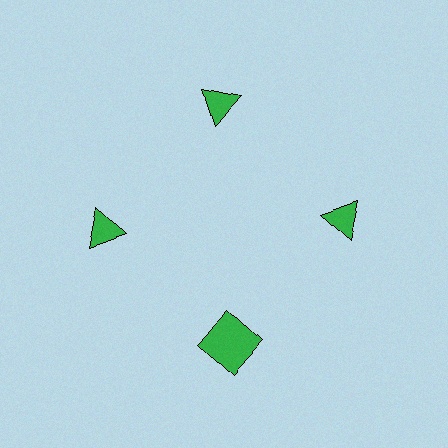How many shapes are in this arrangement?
There are 4 shapes arranged in a ring pattern.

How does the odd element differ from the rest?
It has a different shape: square instead of triangle.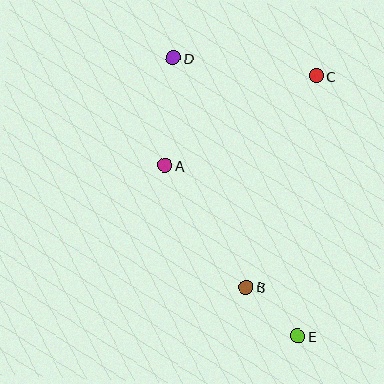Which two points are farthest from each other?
Points D and E are farthest from each other.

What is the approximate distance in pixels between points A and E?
The distance between A and E is approximately 217 pixels.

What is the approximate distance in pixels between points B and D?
The distance between B and D is approximately 241 pixels.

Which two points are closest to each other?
Points B and E are closest to each other.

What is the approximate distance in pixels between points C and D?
The distance between C and D is approximately 144 pixels.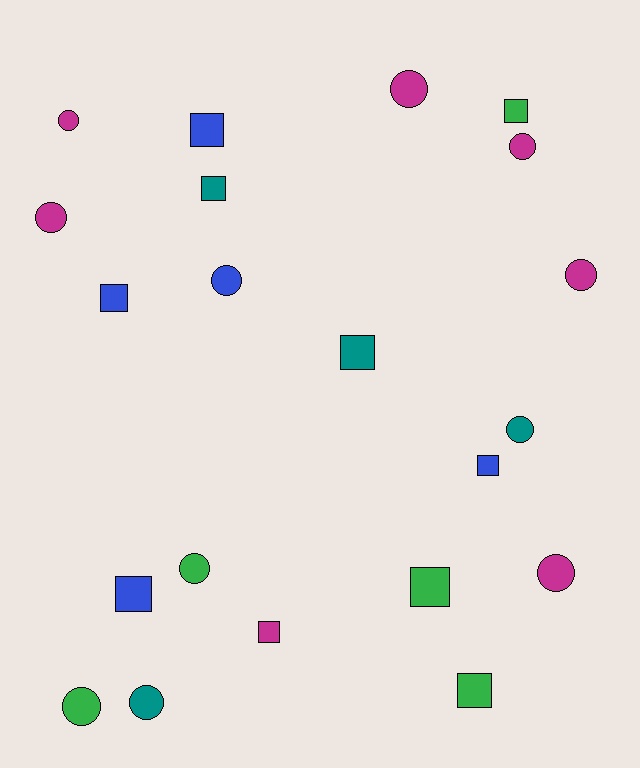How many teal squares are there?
There are 2 teal squares.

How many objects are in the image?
There are 21 objects.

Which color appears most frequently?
Magenta, with 7 objects.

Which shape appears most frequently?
Circle, with 11 objects.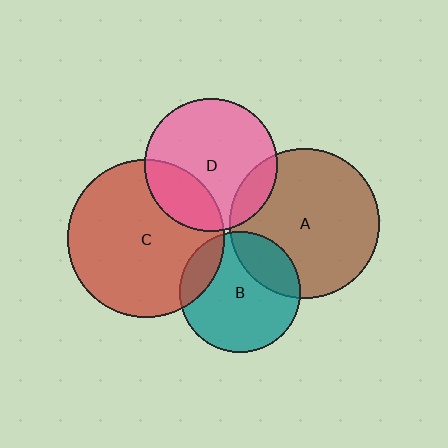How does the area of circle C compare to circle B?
Approximately 1.7 times.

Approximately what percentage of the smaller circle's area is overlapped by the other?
Approximately 15%.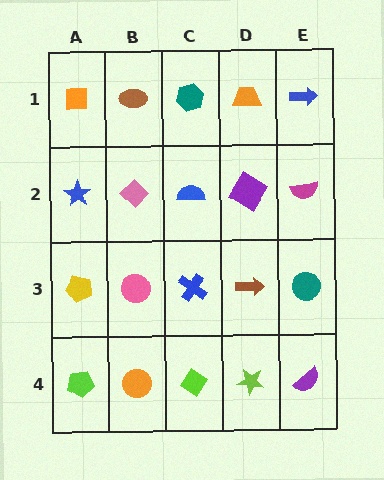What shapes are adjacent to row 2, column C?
A teal hexagon (row 1, column C), a blue cross (row 3, column C), a pink diamond (row 2, column B), a purple diamond (row 2, column D).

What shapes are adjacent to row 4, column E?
A teal circle (row 3, column E), a lime star (row 4, column D).